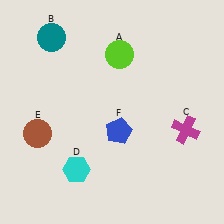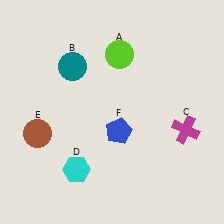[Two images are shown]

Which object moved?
The teal circle (B) moved down.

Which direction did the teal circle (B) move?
The teal circle (B) moved down.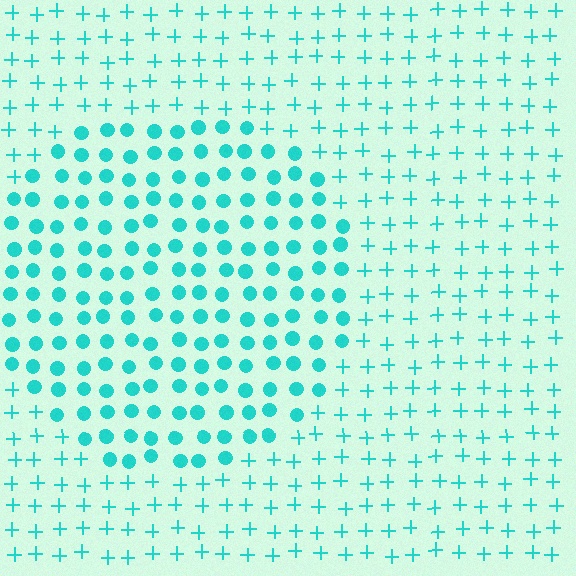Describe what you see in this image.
The image is filled with small cyan elements arranged in a uniform grid. A circle-shaped region contains circles, while the surrounding area contains plus signs. The boundary is defined purely by the change in element shape.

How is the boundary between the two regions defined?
The boundary is defined by a change in element shape: circles inside vs. plus signs outside. All elements share the same color and spacing.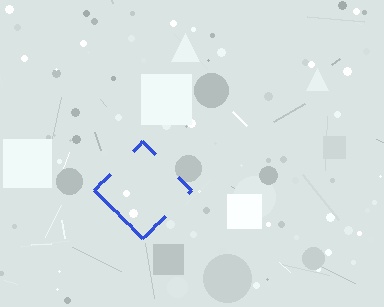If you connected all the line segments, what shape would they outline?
They would outline a diamond.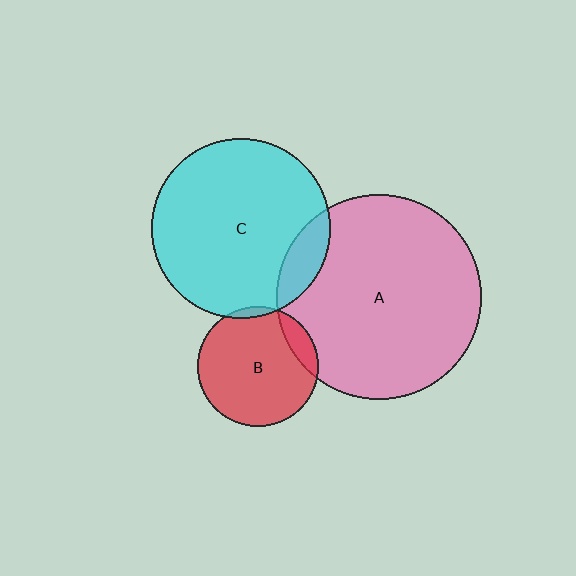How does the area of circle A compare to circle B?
Approximately 2.9 times.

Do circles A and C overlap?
Yes.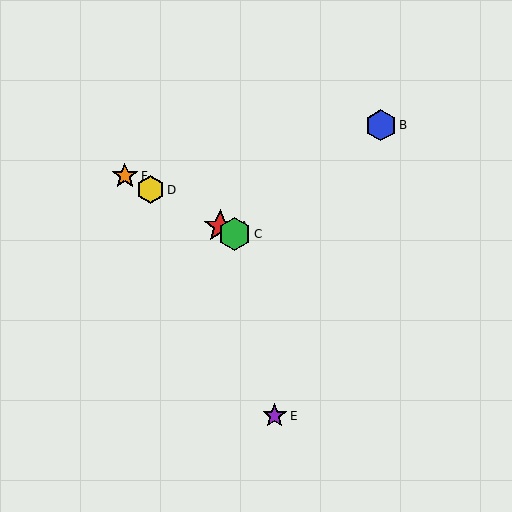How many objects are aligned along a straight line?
4 objects (A, C, D, F) are aligned along a straight line.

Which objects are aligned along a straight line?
Objects A, C, D, F are aligned along a straight line.